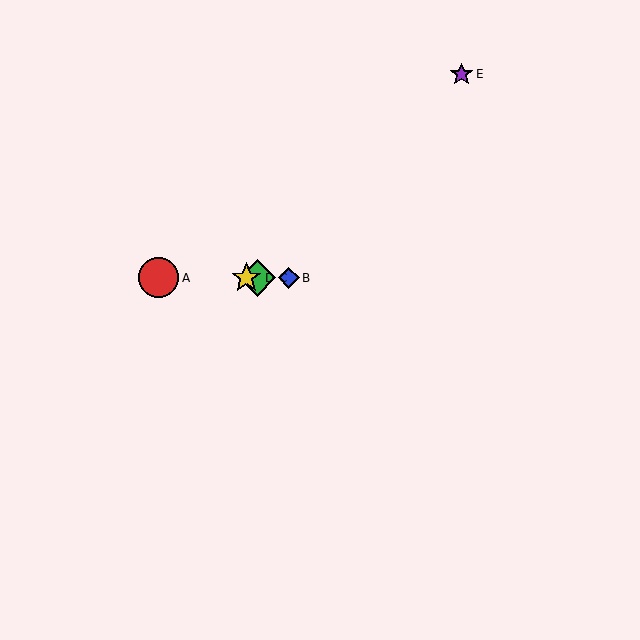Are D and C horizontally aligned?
Yes, both are at y≈278.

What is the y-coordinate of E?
Object E is at y≈74.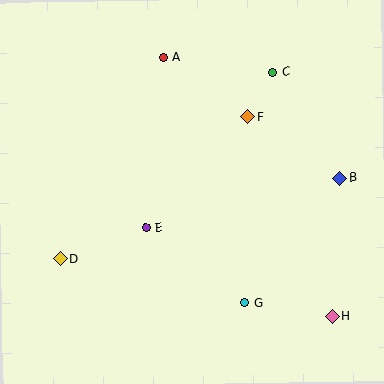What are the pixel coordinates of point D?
Point D is at (60, 259).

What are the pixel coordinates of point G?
Point G is at (244, 303).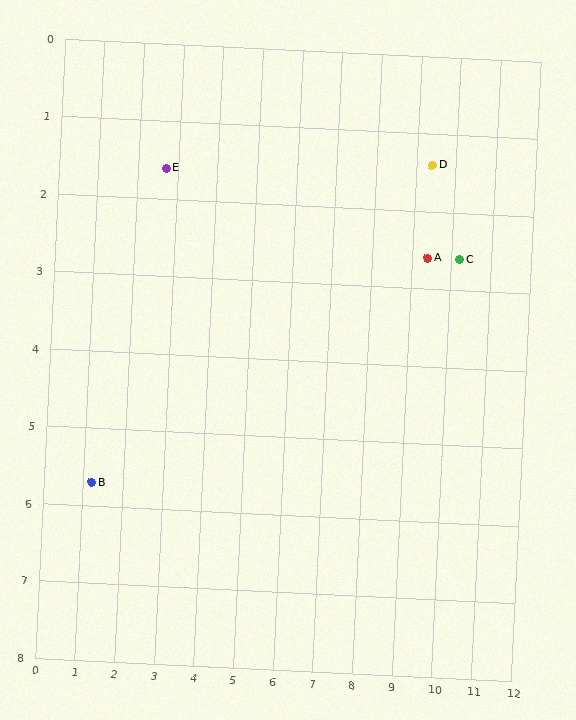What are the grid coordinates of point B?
Point B is at approximately (1.2, 5.7).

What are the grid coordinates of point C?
Point C is at approximately (10.2, 2.6).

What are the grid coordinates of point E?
Point E is at approximately (2.7, 1.6).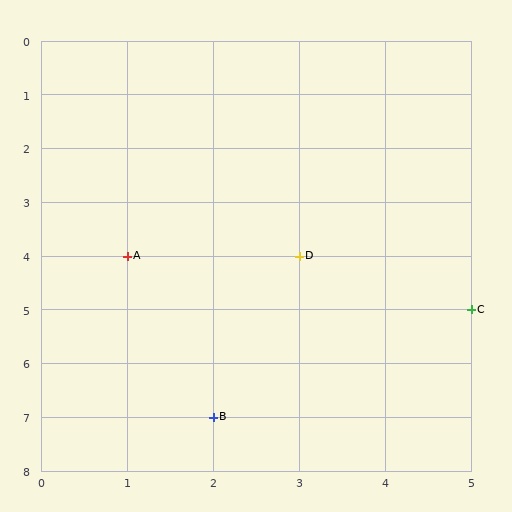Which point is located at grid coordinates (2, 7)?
Point B is at (2, 7).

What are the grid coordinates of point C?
Point C is at grid coordinates (5, 5).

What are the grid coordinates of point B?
Point B is at grid coordinates (2, 7).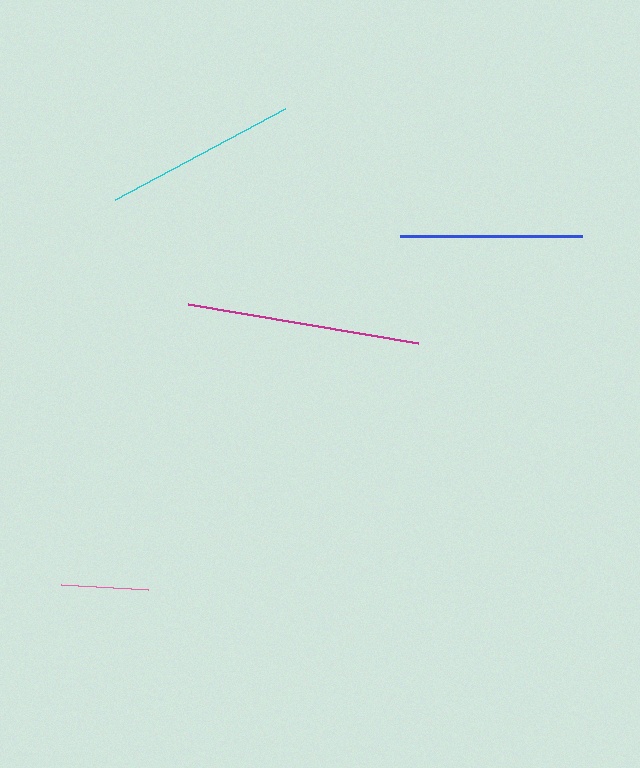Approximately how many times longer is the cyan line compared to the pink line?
The cyan line is approximately 2.2 times the length of the pink line.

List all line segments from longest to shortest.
From longest to shortest: magenta, cyan, blue, pink.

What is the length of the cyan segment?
The cyan segment is approximately 194 pixels long.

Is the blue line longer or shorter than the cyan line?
The cyan line is longer than the blue line.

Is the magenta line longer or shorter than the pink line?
The magenta line is longer than the pink line.